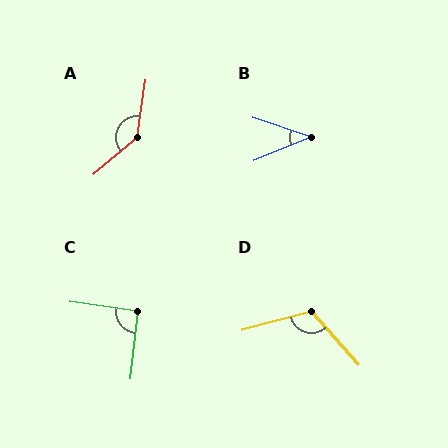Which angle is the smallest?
B, at approximately 41 degrees.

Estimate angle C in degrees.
Approximately 91 degrees.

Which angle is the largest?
A, at approximately 139 degrees.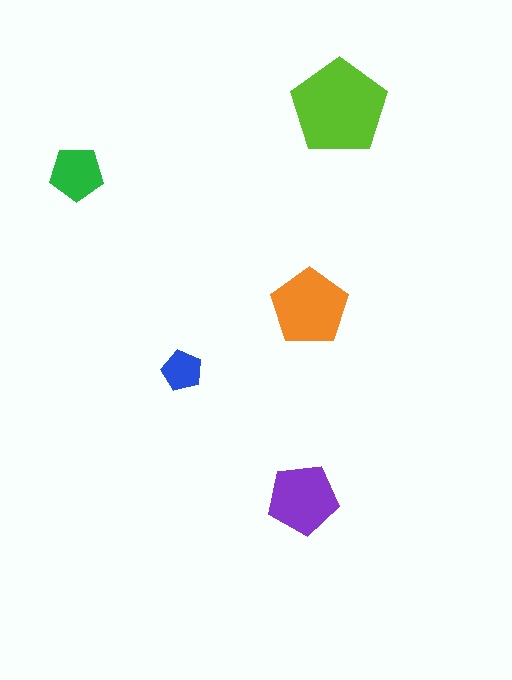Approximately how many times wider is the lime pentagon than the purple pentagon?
About 1.5 times wider.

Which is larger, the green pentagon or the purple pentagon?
The purple one.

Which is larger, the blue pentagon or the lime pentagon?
The lime one.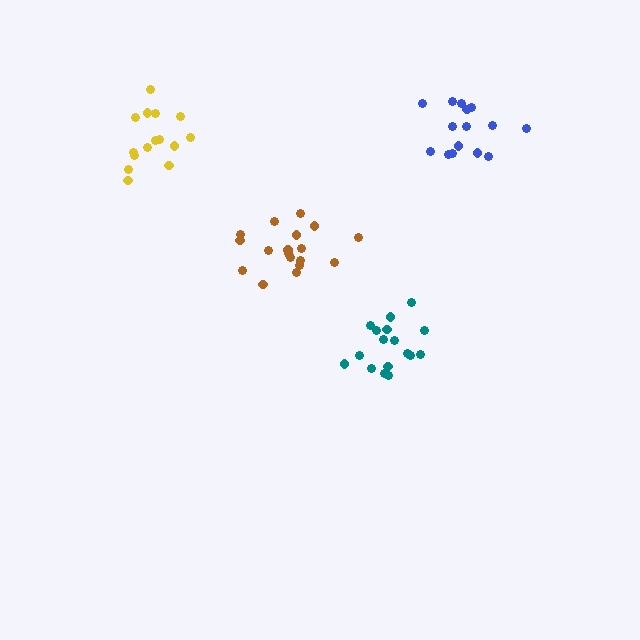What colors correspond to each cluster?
The clusters are colored: teal, blue, yellow, brown.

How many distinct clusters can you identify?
There are 4 distinct clusters.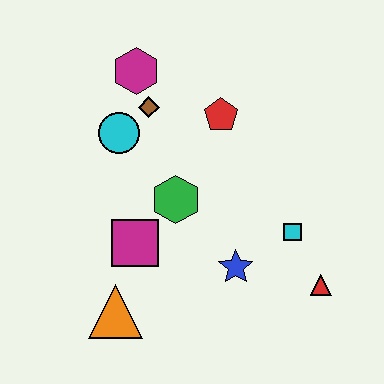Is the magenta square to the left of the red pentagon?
Yes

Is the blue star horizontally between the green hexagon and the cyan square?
Yes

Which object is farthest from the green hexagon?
The red triangle is farthest from the green hexagon.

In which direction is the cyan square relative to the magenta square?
The cyan square is to the right of the magenta square.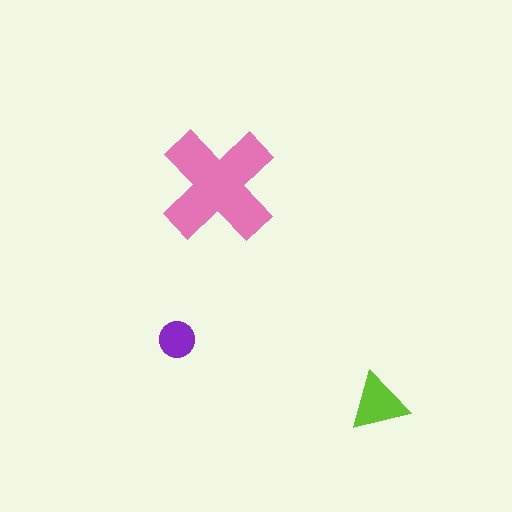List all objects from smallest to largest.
The purple circle, the lime triangle, the pink cross.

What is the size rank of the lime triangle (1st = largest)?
2nd.